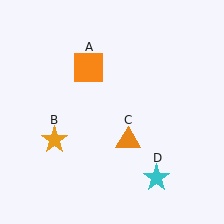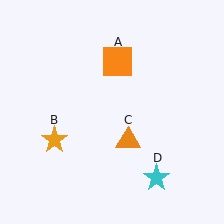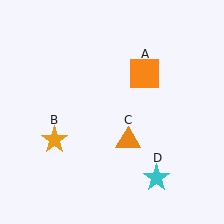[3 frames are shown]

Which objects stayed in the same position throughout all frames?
Orange star (object B) and orange triangle (object C) and cyan star (object D) remained stationary.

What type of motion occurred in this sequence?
The orange square (object A) rotated clockwise around the center of the scene.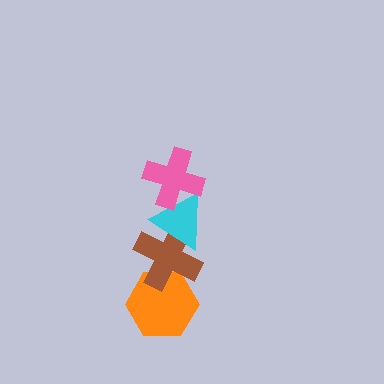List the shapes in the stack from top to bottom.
From top to bottom: the pink cross, the cyan triangle, the brown cross, the orange hexagon.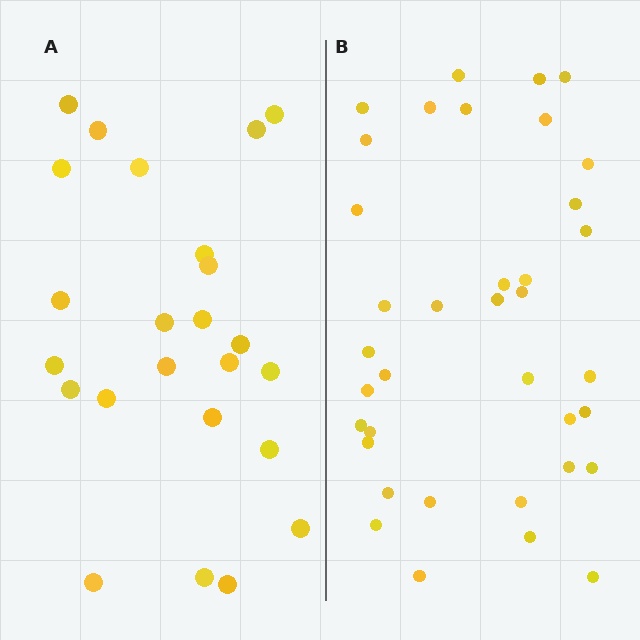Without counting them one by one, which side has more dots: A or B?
Region B (the right region) has more dots.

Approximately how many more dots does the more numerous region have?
Region B has approximately 15 more dots than region A.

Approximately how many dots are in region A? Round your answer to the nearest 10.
About 20 dots. (The exact count is 24, which rounds to 20.)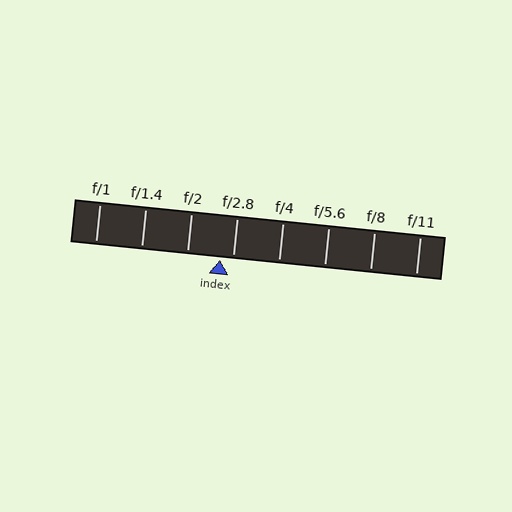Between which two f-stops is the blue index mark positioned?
The index mark is between f/2 and f/2.8.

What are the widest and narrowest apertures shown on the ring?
The widest aperture shown is f/1 and the narrowest is f/11.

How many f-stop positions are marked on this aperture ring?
There are 8 f-stop positions marked.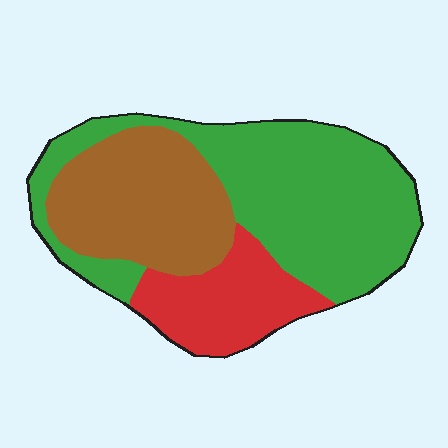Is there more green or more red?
Green.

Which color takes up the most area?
Green, at roughly 50%.